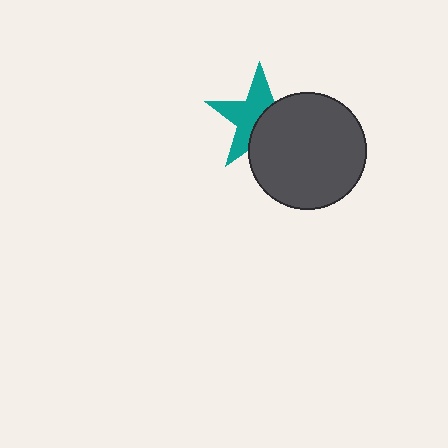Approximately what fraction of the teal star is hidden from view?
Roughly 46% of the teal star is hidden behind the dark gray circle.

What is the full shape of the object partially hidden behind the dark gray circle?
The partially hidden object is a teal star.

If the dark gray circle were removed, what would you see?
You would see the complete teal star.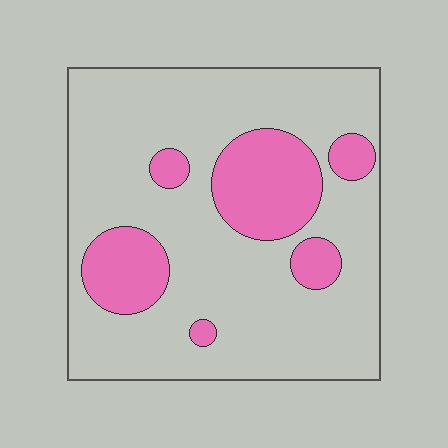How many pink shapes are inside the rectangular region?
6.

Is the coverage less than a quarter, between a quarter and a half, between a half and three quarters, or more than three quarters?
Less than a quarter.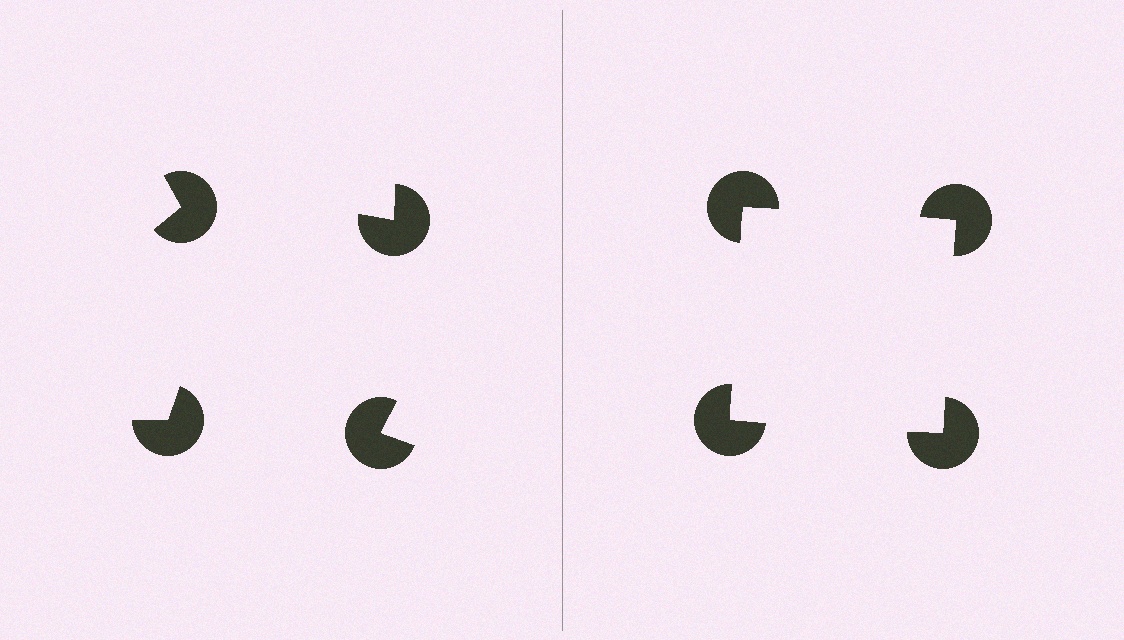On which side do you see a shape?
An illusory square appears on the right side. On the left side the wedge cuts are rotated, so no coherent shape forms.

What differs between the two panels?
The pac-man discs are positioned identically on both sides; only the wedge orientations differ. On the right they align to a square; on the left they are misaligned.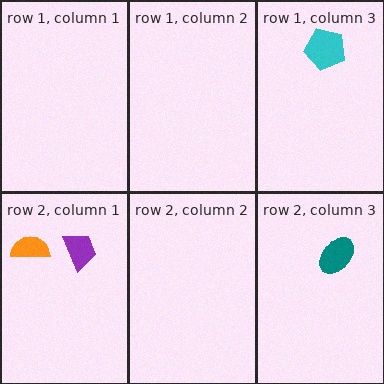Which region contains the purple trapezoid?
The row 2, column 1 region.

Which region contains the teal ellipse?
The row 2, column 3 region.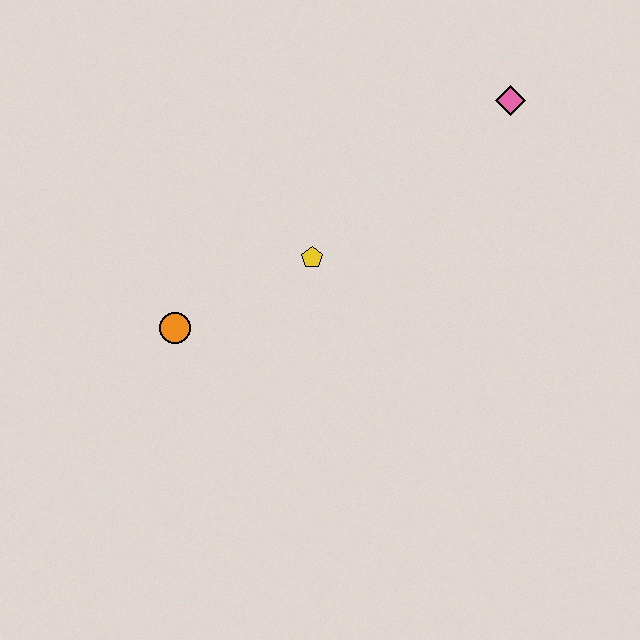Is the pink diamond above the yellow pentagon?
Yes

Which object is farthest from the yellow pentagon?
The pink diamond is farthest from the yellow pentagon.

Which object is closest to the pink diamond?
The yellow pentagon is closest to the pink diamond.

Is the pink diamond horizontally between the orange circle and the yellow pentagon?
No